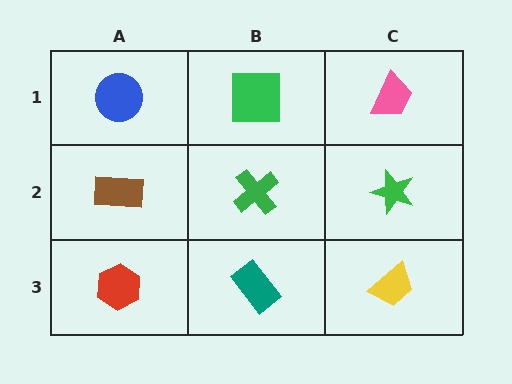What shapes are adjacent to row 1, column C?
A green star (row 2, column C), a green square (row 1, column B).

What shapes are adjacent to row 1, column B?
A green cross (row 2, column B), a blue circle (row 1, column A), a pink trapezoid (row 1, column C).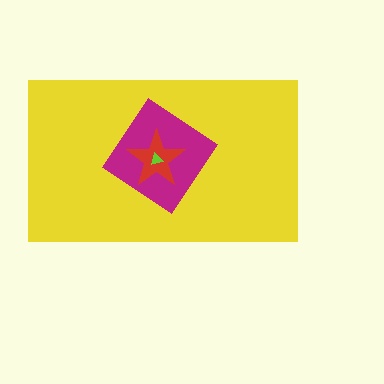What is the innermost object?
The lime triangle.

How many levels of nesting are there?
4.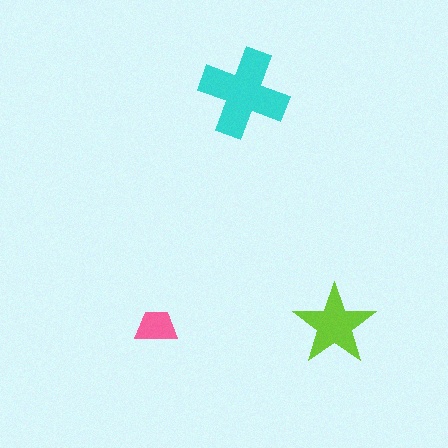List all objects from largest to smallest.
The cyan cross, the lime star, the pink trapezoid.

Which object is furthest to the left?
The pink trapezoid is leftmost.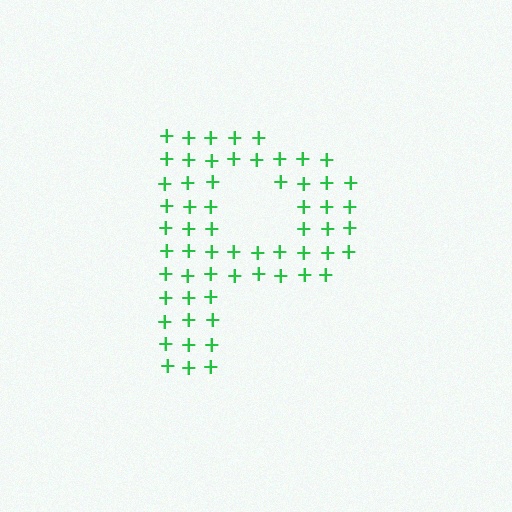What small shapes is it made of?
It is made of small plus signs.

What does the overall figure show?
The overall figure shows the letter P.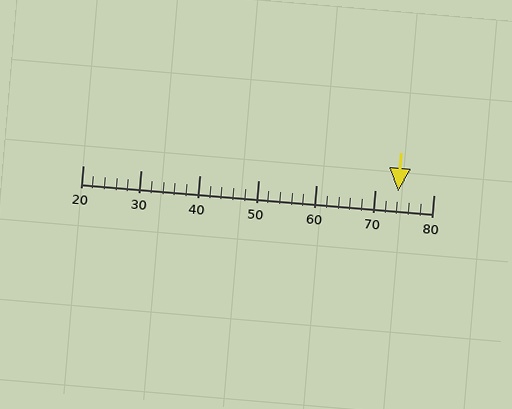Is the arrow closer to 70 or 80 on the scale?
The arrow is closer to 70.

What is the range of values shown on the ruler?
The ruler shows values from 20 to 80.